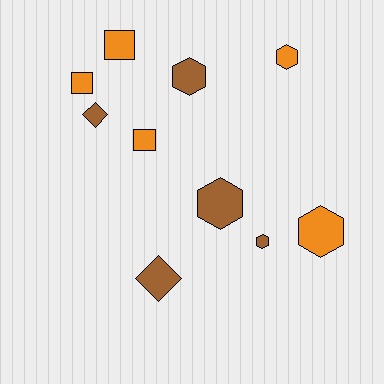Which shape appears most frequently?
Hexagon, with 5 objects.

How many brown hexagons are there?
There are 3 brown hexagons.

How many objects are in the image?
There are 10 objects.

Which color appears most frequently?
Brown, with 5 objects.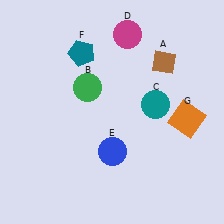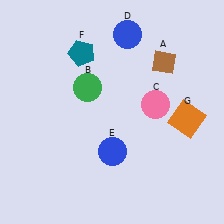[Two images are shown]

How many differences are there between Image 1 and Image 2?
There are 2 differences between the two images.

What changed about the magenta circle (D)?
In Image 1, D is magenta. In Image 2, it changed to blue.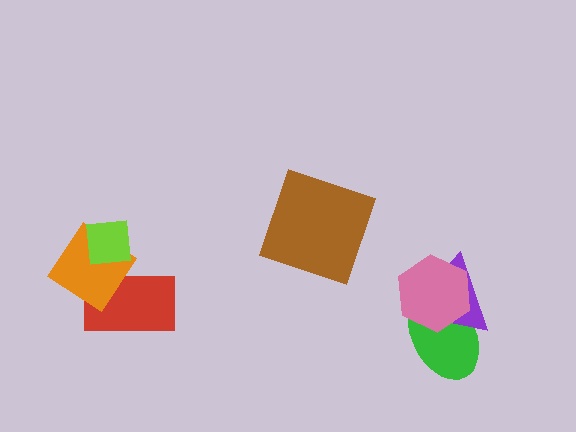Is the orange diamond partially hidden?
Yes, it is partially covered by another shape.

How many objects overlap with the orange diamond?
2 objects overlap with the orange diamond.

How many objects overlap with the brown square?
0 objects overlap with the brown square.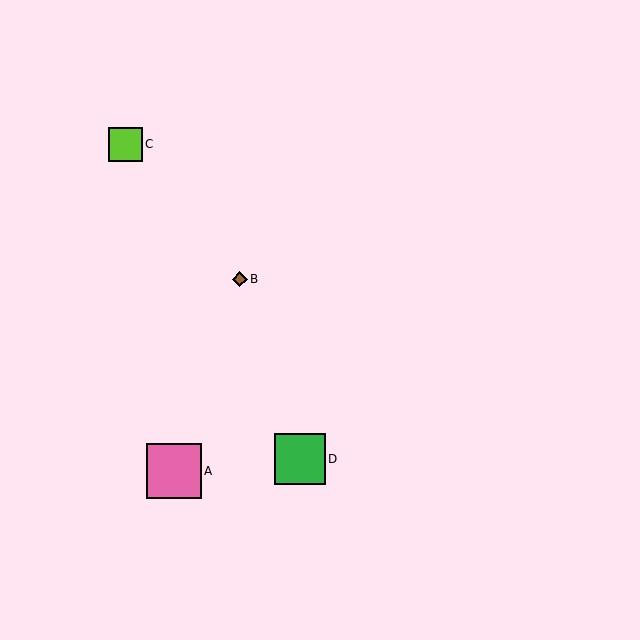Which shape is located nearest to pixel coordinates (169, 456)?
The pink square (labeled A) at (174, 471) is nearest to that location.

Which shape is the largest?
The pink square (labeled A) is the largest.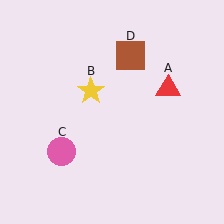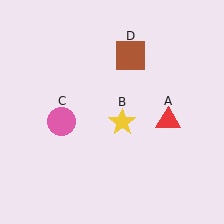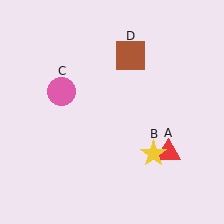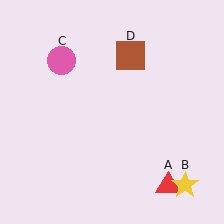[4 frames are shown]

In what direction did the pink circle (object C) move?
The pink circle (object C) moved up.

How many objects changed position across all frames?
3 objects changed position: red triangle (object A), yellow star (object B), pink circle (object C).